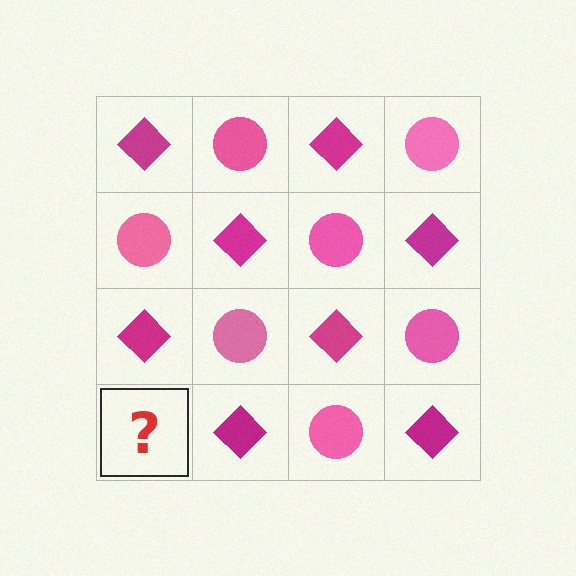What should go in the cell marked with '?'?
The missing cell should contain a pink circle.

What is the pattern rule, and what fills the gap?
The rule is that it alternates magenta diamond and pink circle in a checkerboard pattern. The gap should be filled with a pink circle.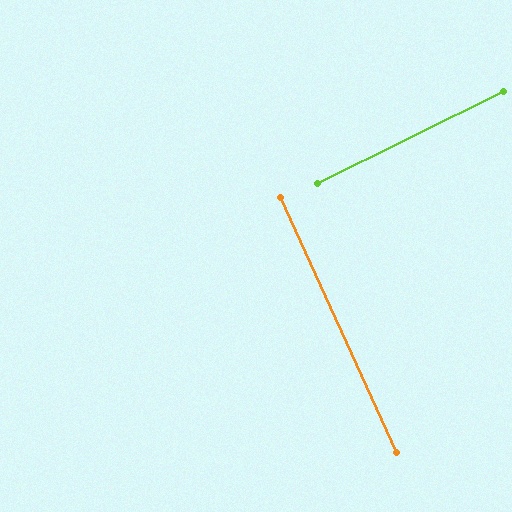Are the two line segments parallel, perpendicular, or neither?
Perpendicular — they meet at approximately 88°.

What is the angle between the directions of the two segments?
Approximately 88 degrees.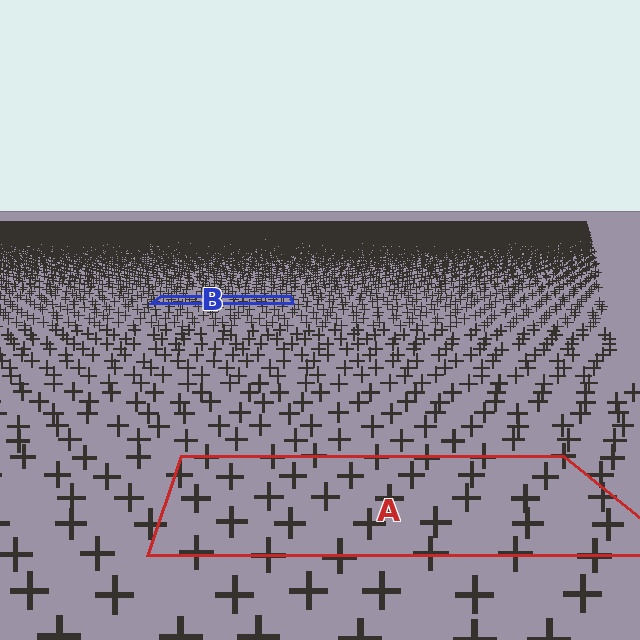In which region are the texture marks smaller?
The texture marks are smaller in region B, because it is farther away.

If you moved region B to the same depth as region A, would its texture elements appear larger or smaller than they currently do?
They would appear larger. At a closer depth, the same texture elements are projected at a bigger on-screen size.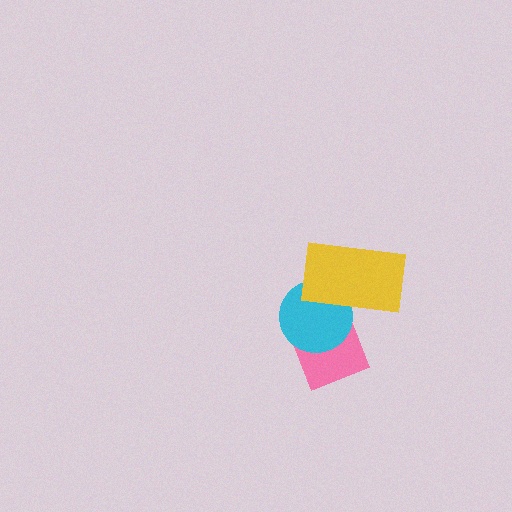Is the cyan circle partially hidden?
Yes, it is partially covered by another shape.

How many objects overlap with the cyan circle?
2 objects overlap with the cyan circle.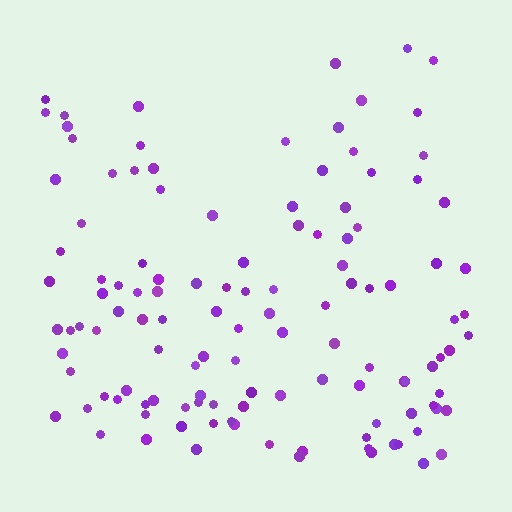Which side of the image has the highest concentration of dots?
The bottom.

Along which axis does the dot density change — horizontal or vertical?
Vertical.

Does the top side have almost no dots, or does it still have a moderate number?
Still a moderate number, just noticeably fewer than the bottom.